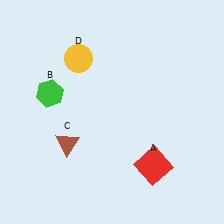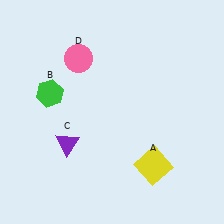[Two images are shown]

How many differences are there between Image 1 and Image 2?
There are 3 differences between the two images.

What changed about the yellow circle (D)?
In Image 1, D is yellow. In Image 2, it changed to pink.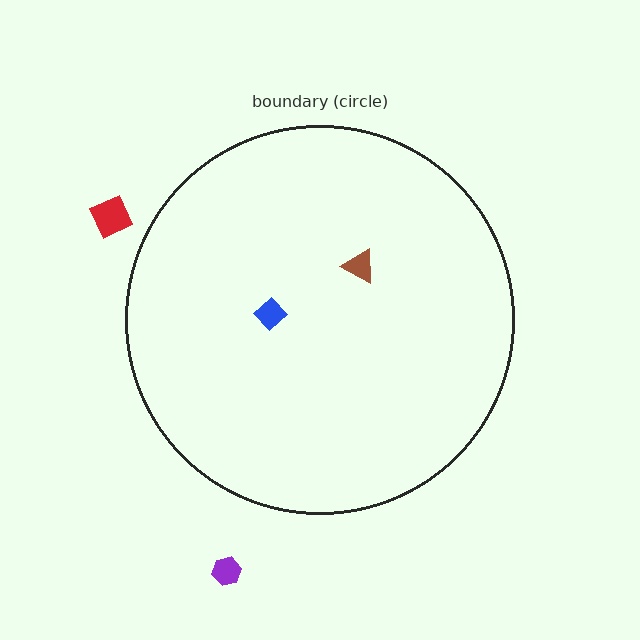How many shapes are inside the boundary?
2 inside, 2 outside.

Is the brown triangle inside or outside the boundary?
Inside.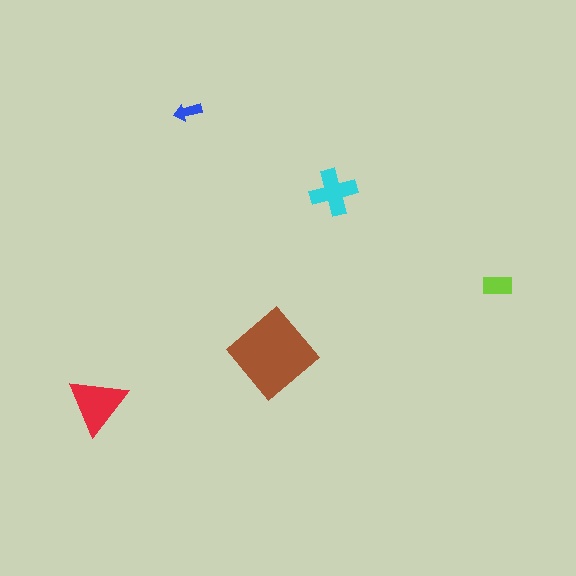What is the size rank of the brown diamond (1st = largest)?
1st.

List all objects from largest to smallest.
The brown diamond, the red triangle, the cyan cross, the lime rectangle, the blue arrow.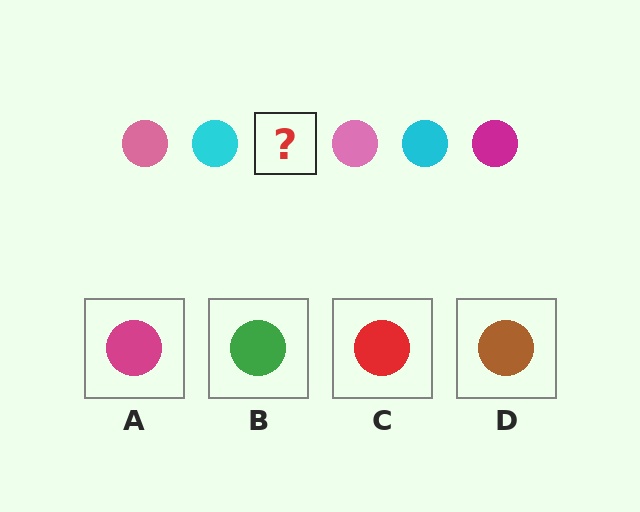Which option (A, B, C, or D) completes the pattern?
A.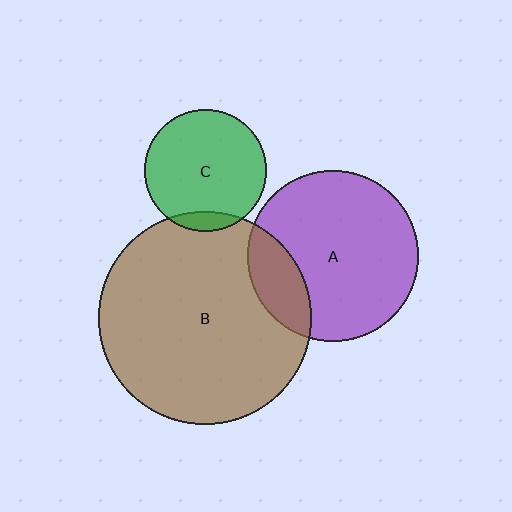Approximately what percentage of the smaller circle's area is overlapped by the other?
Approximately 10%.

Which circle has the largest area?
Circle B (brown).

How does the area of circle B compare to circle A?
Approximately 1.5 times.